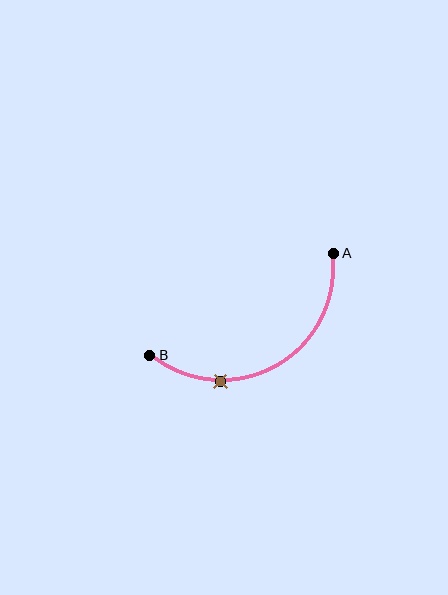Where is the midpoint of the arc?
The arc midpoint is the point on the curve farthest from the straight line joining A and B. It sits below that line.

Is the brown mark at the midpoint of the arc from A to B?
No. The brown mark lies on the arc but is closer to endpoint B. The arc midpoint would be at the point on the curve equidistant along the arc from both A and B.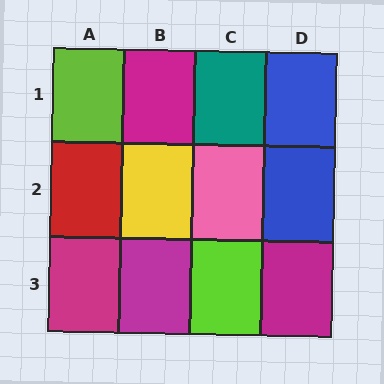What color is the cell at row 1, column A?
Lime.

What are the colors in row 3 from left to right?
Magenta, magenta, lime, magenta.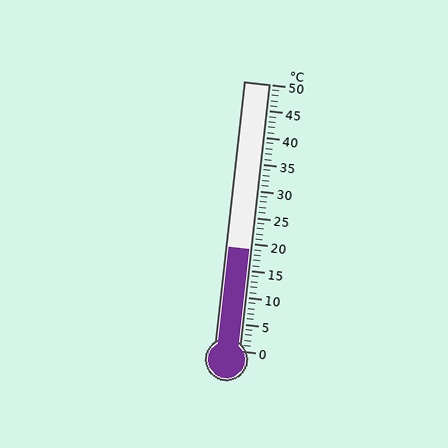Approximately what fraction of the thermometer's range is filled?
The thermometer is filled to approximately 40% of its range.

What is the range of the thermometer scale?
The thermometer scale ranges from 0°C to 50°C.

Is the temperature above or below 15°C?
The temperature is above 15°C.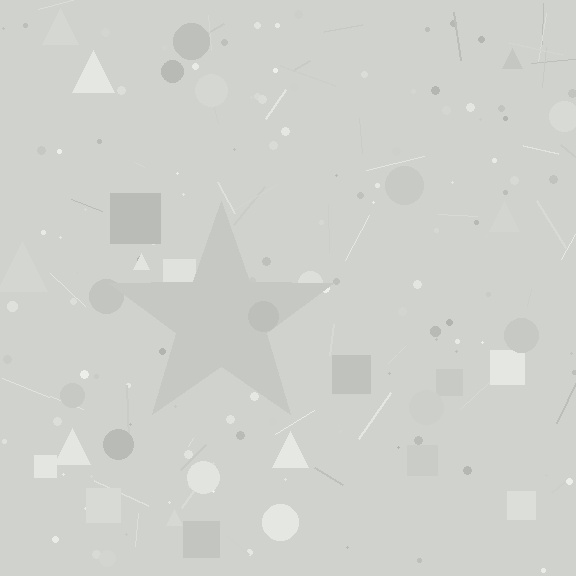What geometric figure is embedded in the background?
A star is embedded in the background.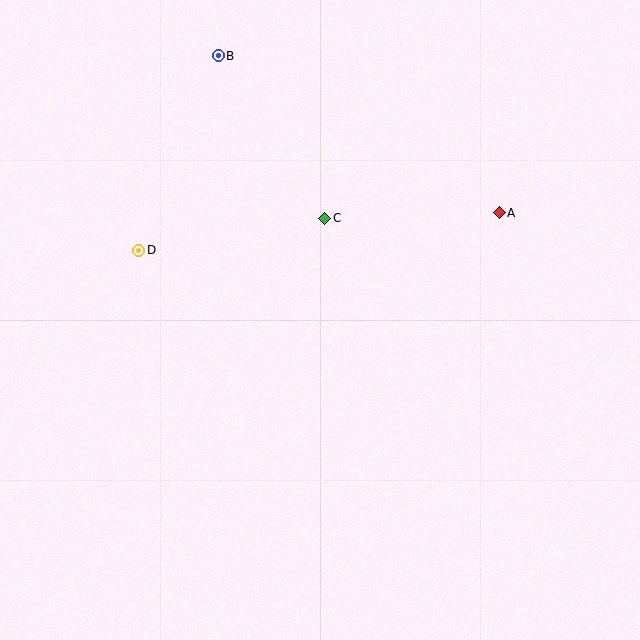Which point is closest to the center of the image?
Point C at (325, 218) is closest to the center.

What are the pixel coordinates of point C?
Point C is at (325, 218).